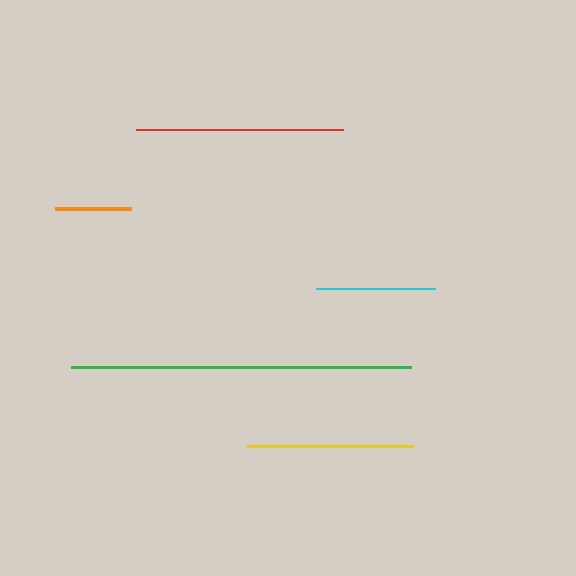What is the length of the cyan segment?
The cyan segment is approximately 118 pixels long.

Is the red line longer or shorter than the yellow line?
The red line is longer than the yellow line.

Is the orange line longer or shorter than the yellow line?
The yellow line is longer than the orange line.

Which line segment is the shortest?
The orange line is the shortest at approximately 77 pixels.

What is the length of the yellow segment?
The yellow segment is approximately 166 pixels long.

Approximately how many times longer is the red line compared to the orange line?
The red line is approximately 2.7 times the length of the orange line.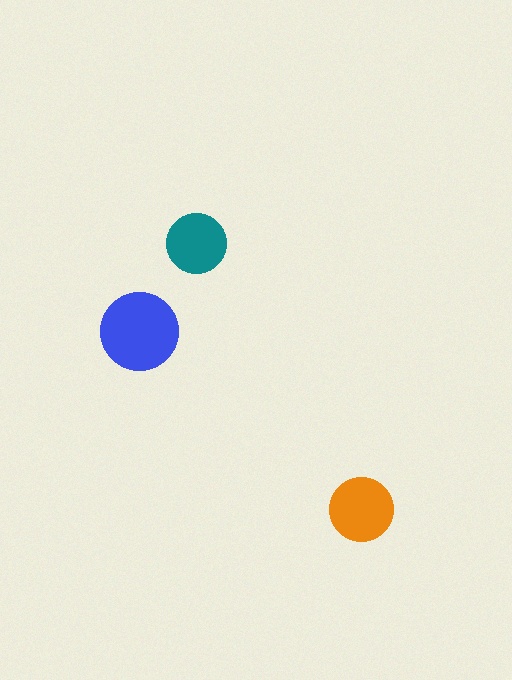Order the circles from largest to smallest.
the blue one, the orange one, the teal one.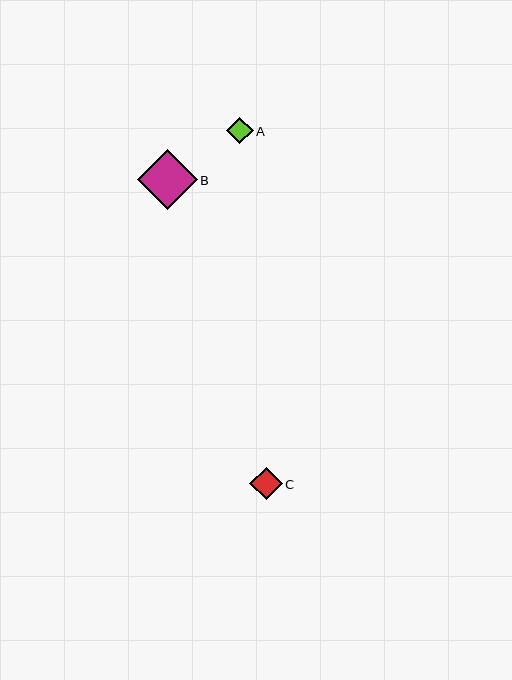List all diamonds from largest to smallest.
From largest to smallest: B, C, A.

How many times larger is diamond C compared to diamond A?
Diamond C is approximately 1.2 times the size of diamond A.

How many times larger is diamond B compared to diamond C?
Diamond B is approximately 1.9 times the size of diamond C.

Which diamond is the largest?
Diamond B is the largest with a size of approximately 60 pixels.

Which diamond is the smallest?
Diamond A is the smallest with a size of approximately 26 pixels.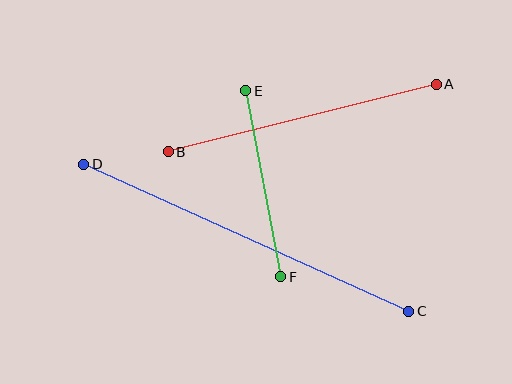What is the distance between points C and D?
The distance is approximately 357 pixels.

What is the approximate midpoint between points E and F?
The midpoint is at approximately (263, 184) pixels.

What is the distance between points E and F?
The distance is approximately 189 pixels.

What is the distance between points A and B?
The distance is approximately 276 pixels.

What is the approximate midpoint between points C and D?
The midpoint is at approximately (246, 238) pixels.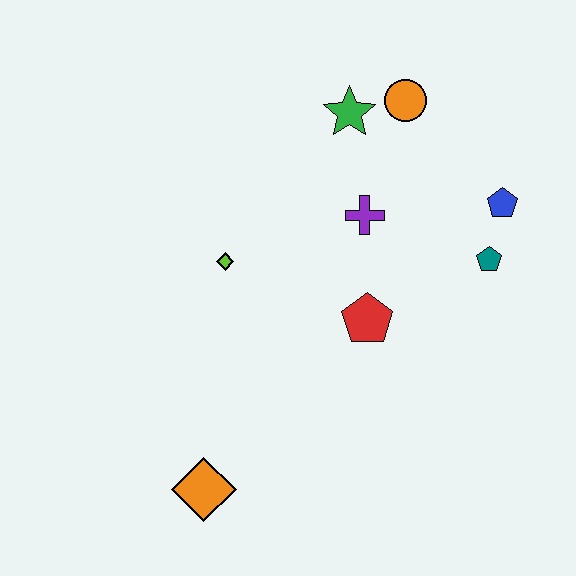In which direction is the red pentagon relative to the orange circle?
The red pentagon is below the orange circle.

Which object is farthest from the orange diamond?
The orange circle is farthest from the orange diamond.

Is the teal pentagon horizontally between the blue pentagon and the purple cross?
Yes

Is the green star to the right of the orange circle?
No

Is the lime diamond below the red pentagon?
No